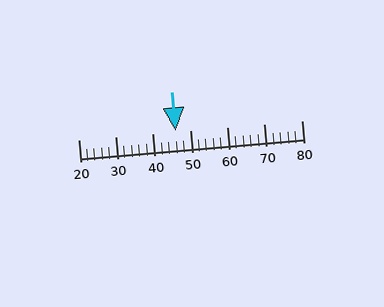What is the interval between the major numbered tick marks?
The major tick marks are spaced 10 units apart.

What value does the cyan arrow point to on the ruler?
The cyan arrow points to approximately 46.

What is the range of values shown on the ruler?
The ruler shows values from 20 to 80.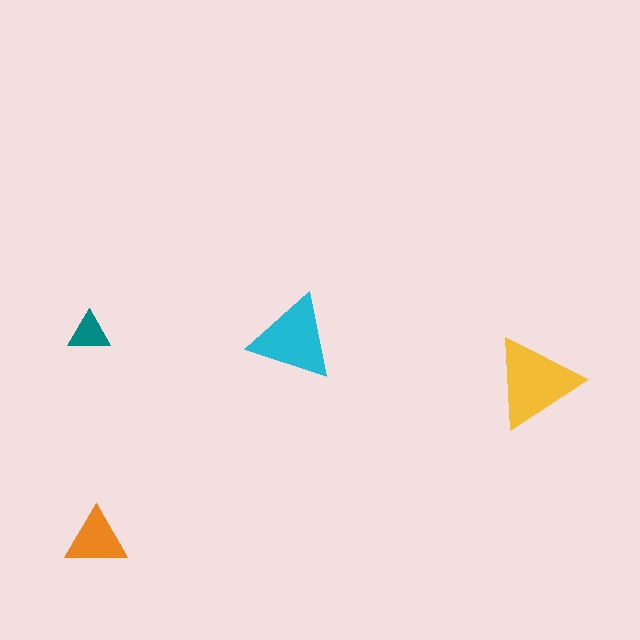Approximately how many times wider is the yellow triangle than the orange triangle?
About 1.5 times wider.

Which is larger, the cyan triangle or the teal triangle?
The cyan one.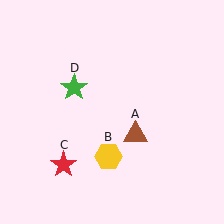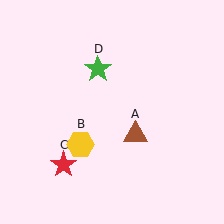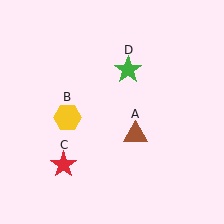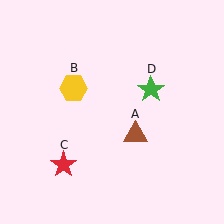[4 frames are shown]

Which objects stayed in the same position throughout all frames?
Brown triangle (object A) and red star (object C) remained stationary.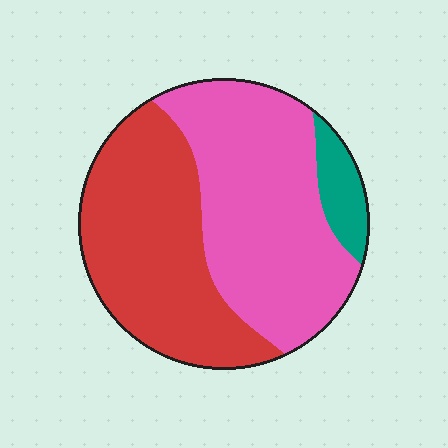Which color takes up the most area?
Pink, at roughly 50%.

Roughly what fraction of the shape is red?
Red covers about 45% of the shape.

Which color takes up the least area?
Teal, at roughly 10%.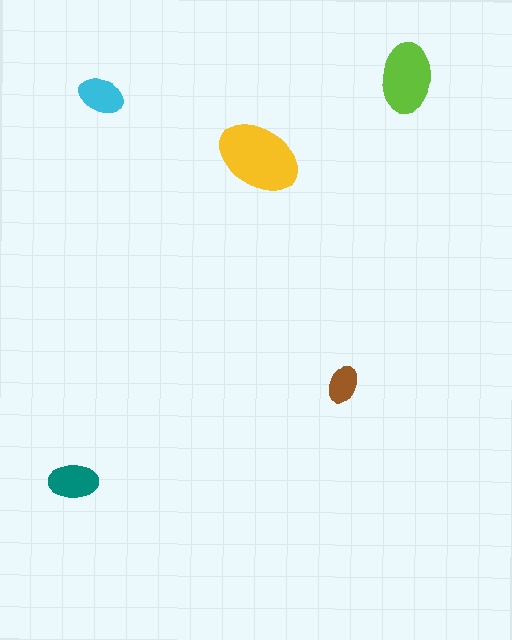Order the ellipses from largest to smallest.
the yellow one, the lime one, the teal one, the cyan one, the brown one.